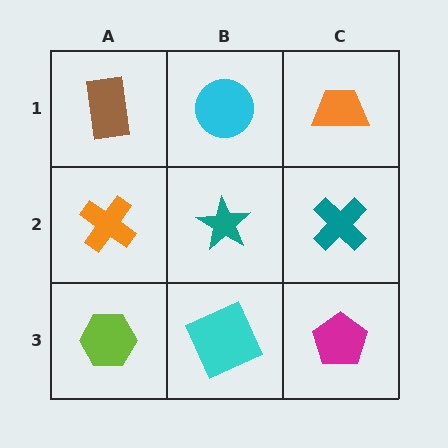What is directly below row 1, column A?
An orange cross.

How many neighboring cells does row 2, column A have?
3.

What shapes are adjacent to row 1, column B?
A teal star (row 2, column B), a brown rectangle (row 1, column A), an orange trapezoid (row 1, column C).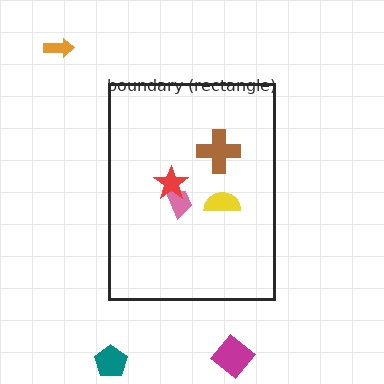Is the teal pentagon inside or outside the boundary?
Outside.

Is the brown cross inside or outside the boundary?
Inside.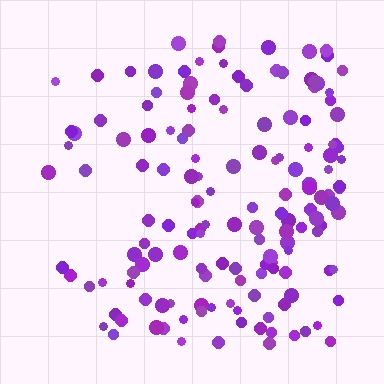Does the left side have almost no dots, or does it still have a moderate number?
Still a moderate number, just noticeably fewer than the right.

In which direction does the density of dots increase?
From left to right, with the right side densest.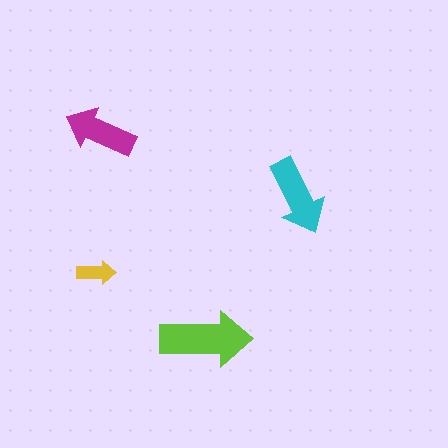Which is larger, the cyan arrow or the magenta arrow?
The cyan one.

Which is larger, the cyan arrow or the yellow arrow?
The cyan one.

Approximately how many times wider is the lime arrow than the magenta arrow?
About 1.5 times wider.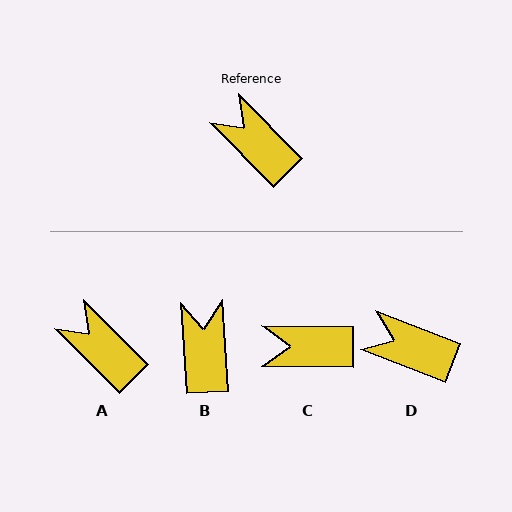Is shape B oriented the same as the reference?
No, it is off by about 41 degrees.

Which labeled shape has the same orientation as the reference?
A.